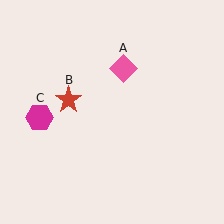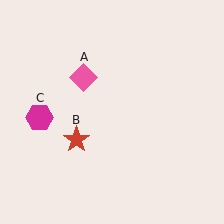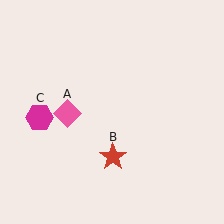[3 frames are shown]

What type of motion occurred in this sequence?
The pink diamond (object A), red star (object B) rotated counterclockwise around the center of the scene.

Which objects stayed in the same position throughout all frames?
Magenta hexagon (object C) remained stationary.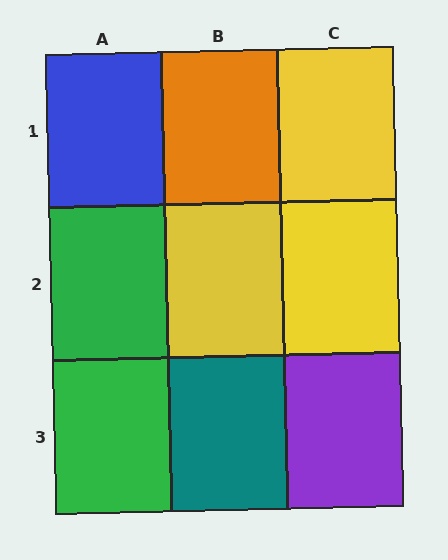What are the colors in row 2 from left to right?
Green, yellow, yellow.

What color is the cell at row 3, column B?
Teal.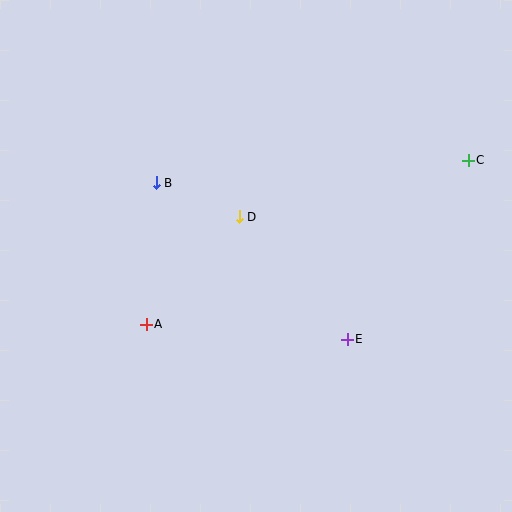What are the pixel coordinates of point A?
Point A is at (146, 324).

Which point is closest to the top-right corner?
Point C is closest to the top-right corner.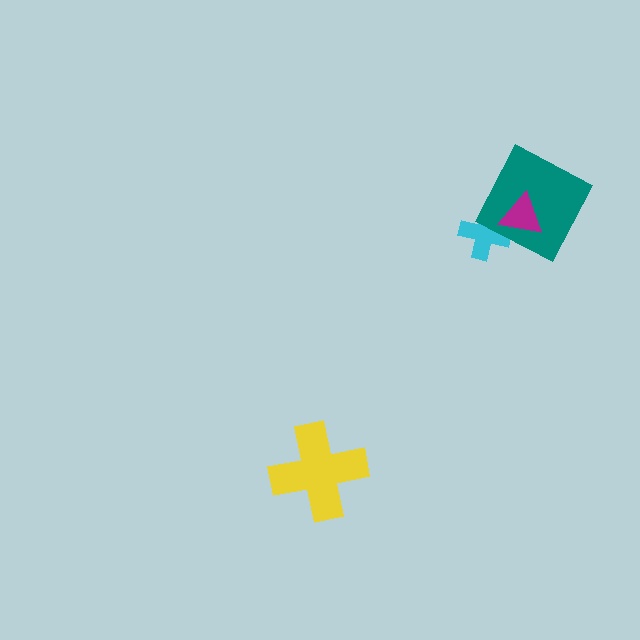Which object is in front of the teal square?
The magenta triangle is in front of the teal square.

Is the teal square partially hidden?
Yes, it is partially covered by another shape.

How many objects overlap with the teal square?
2 objects overlap with the teal square.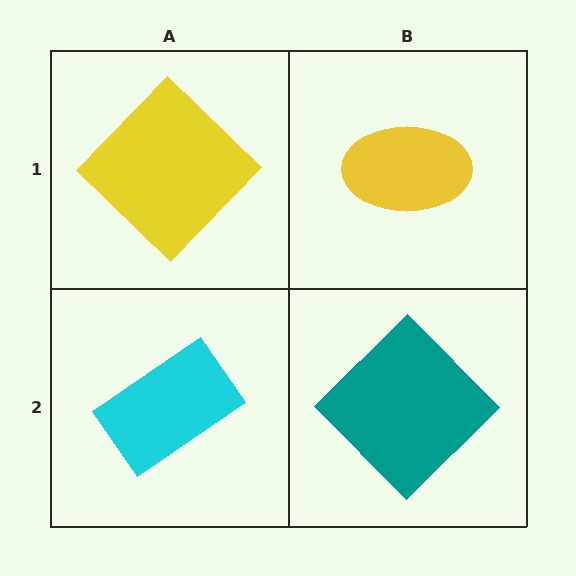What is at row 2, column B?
A teal diamond.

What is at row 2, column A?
A cyan rectangle.